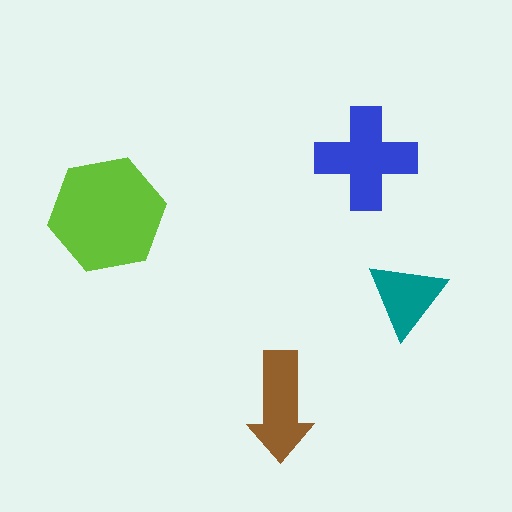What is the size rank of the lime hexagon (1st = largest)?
1st.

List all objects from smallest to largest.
The teal triangle, the brown arrow, the blue cross, the lime hexagon.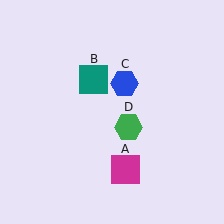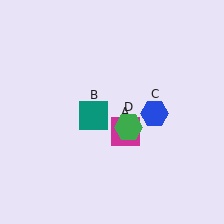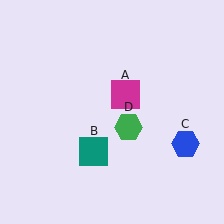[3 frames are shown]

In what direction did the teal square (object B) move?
The teal square (object B) moved down.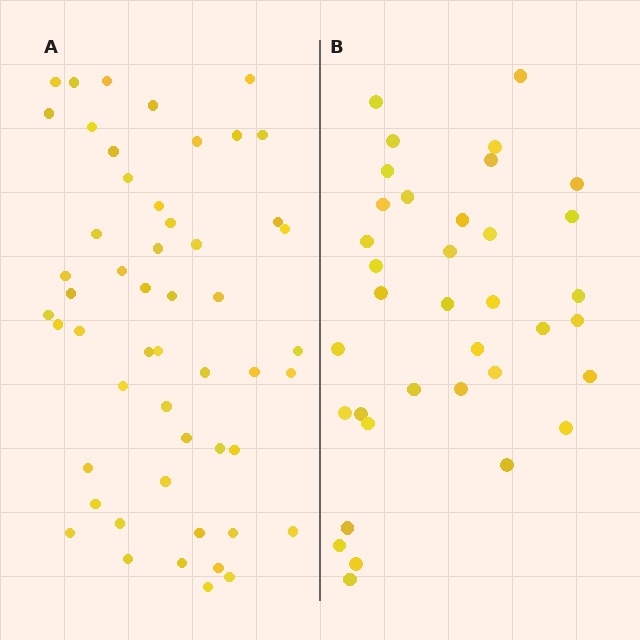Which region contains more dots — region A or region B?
Region A (the left region) has more dots.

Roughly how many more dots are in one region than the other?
Region A has approximately 15 more dots than region B.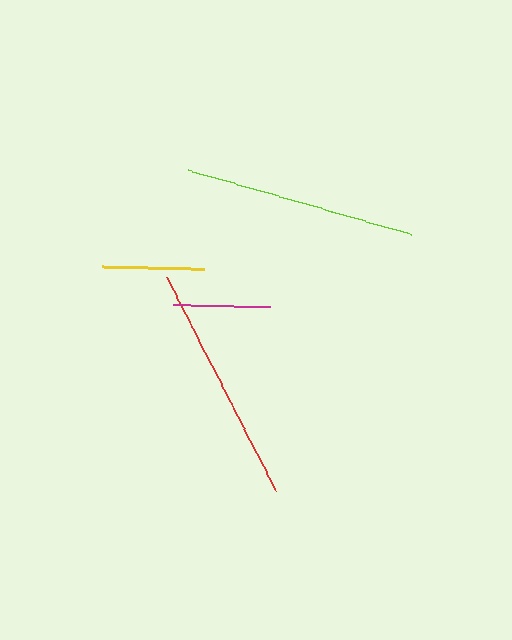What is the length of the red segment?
The red segment is approximately 240 pixels long.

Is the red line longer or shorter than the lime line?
The red line is longer than the lime line.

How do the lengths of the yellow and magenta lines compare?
The yellow and magenta lines are approximately the same length.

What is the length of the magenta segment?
The magenta segment is approximately 97 pixels long.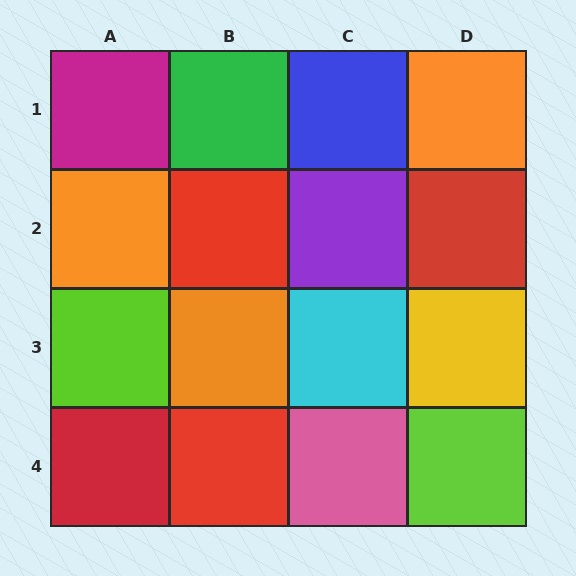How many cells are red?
4 cells are red.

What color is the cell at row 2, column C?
Purple.